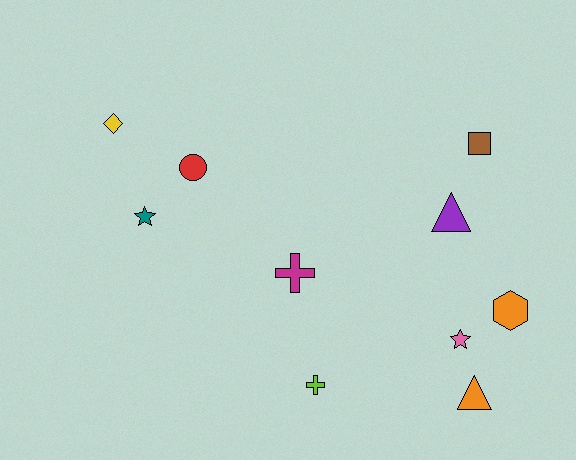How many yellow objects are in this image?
There is 1 yellow object.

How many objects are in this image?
There are 10 objects.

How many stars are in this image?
There are 2 stars.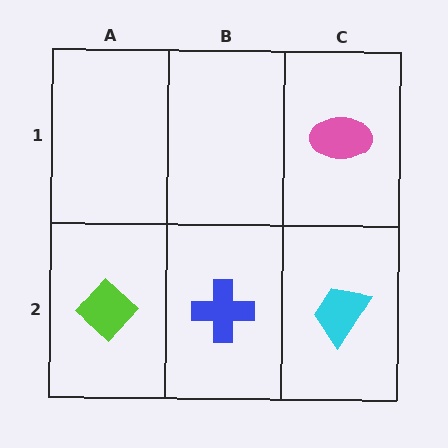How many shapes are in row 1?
1 shape.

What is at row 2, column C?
A cyan trapezoid.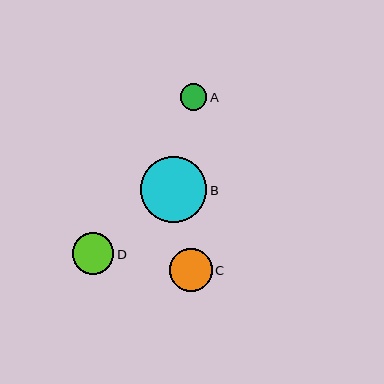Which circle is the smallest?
Circle A is the smallest with a size of approximately 27 pixels.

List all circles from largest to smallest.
From largest to smallest: B, C, D, A.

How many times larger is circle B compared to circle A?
Circle B is approximately 2.5 times the size of circle A.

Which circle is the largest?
Circle B is the largest with a size of approximately 66 pixels.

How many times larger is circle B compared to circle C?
Circle B is approximately 1.6 times the size of circle C.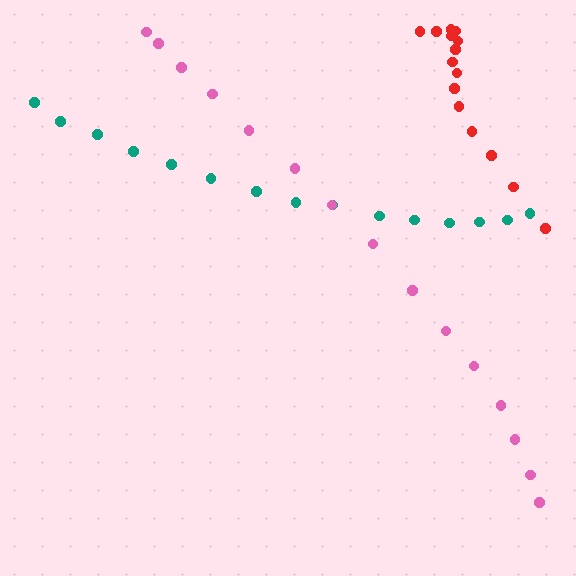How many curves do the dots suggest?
There are 3 distinct paths.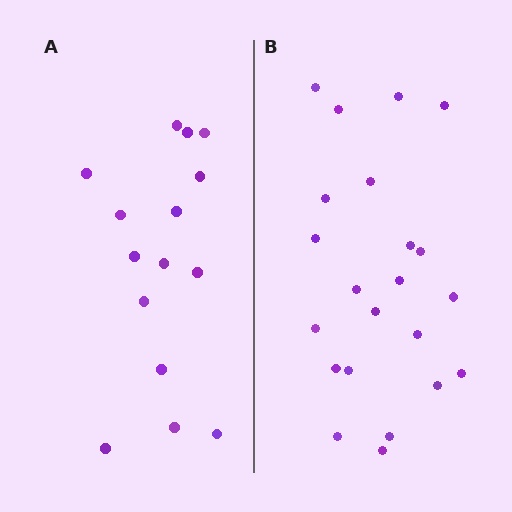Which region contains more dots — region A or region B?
Region B (the right region) has more dots.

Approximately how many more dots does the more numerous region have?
Region B has roughly 8 or so more dots than region A.